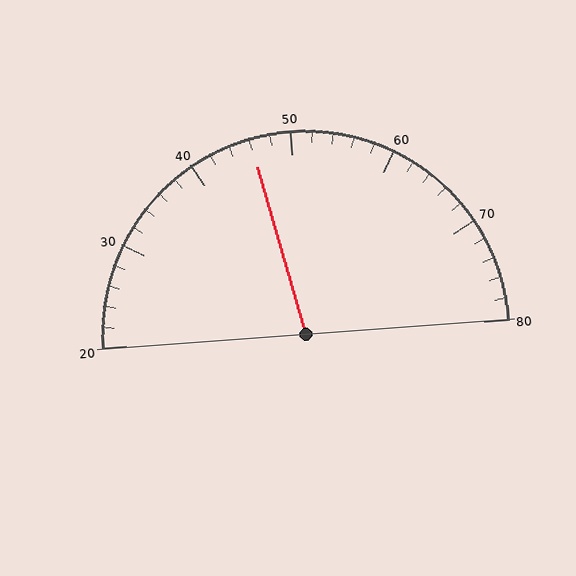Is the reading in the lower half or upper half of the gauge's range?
The reading is in the lower half of the range (20 to 80).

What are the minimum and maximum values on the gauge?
The gauge ranges from 20 to 80.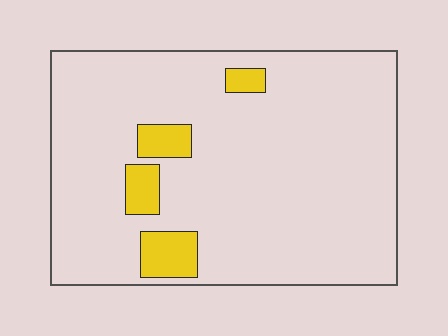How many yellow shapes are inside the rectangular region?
4.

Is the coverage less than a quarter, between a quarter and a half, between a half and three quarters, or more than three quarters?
Less than a quarter.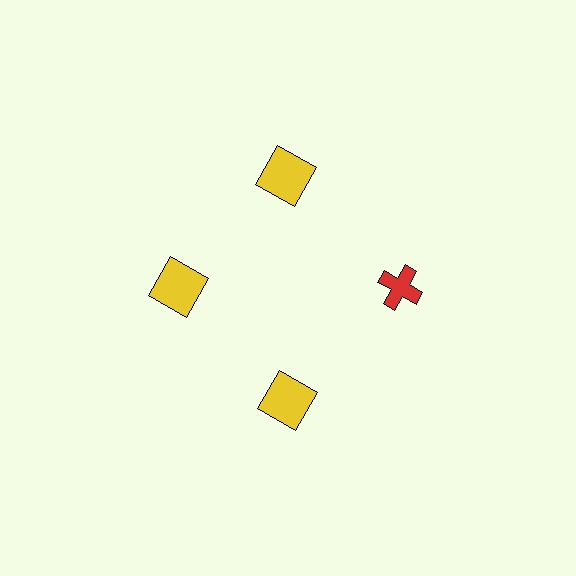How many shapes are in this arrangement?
There are 4 shapes arranged in a ring pattern.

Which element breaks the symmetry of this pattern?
The red cross at roughly the 3 o'clock position breaks the symmetry. All other shapes are yellow squares.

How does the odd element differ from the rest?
It differs in both color (red instead of yellow) and shape (cross instead of square).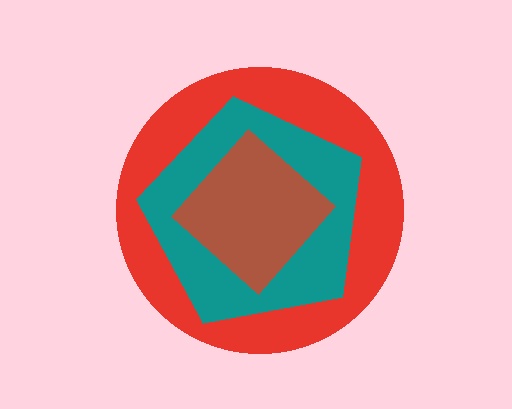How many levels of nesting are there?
3.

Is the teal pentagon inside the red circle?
Yes.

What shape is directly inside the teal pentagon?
The brown diamond.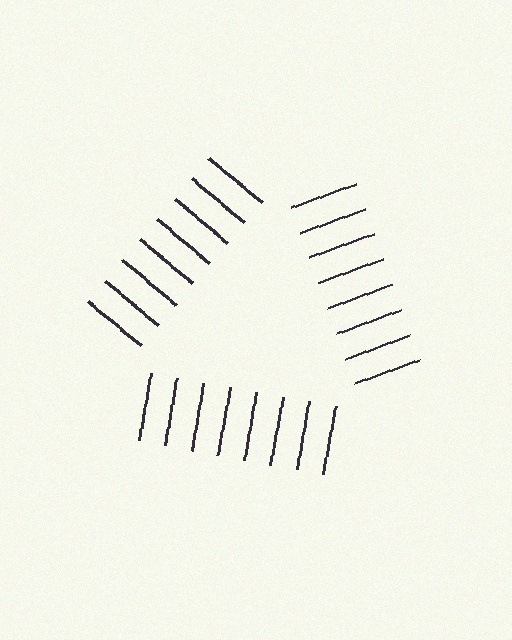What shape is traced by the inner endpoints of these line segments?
An illusory triangle — the line segments terminate on its edges but no continuous stroke is drawn.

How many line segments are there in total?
24 — 8 along each of the 3 edges.